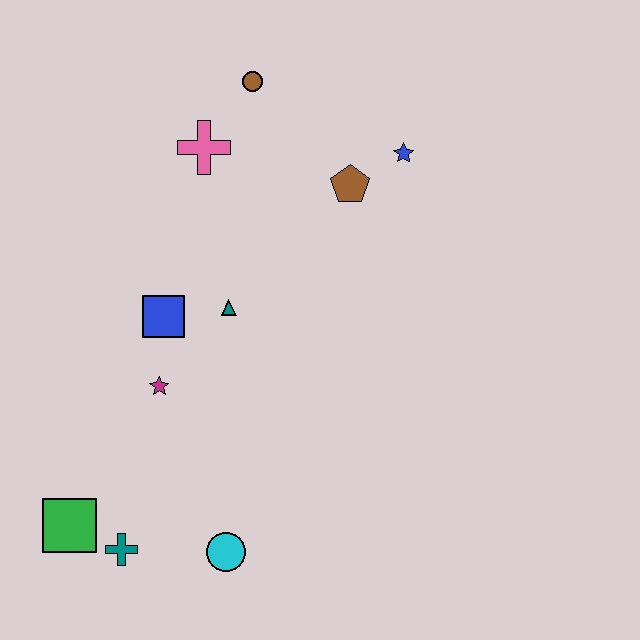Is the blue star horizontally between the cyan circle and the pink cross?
No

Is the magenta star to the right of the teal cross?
Yes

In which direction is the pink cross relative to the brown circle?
The pink cross is below the brown circle.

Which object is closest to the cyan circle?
The teal cross is closest to the cyan circle.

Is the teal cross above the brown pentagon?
No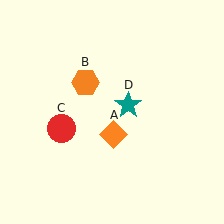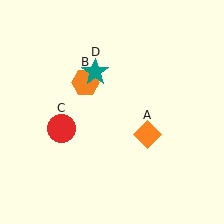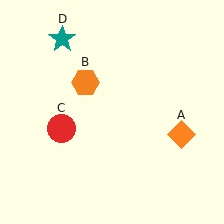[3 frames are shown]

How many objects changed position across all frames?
2 objects changed position: orange diamond (object A), teal star (object D).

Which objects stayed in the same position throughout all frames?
Orange hexagon (object B) and red circle (object C) remained stationary.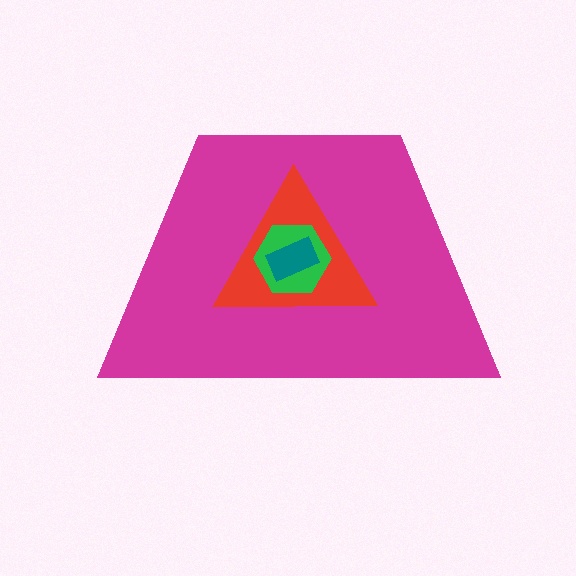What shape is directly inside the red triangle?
The green hexagon.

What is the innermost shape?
The teal rectangle.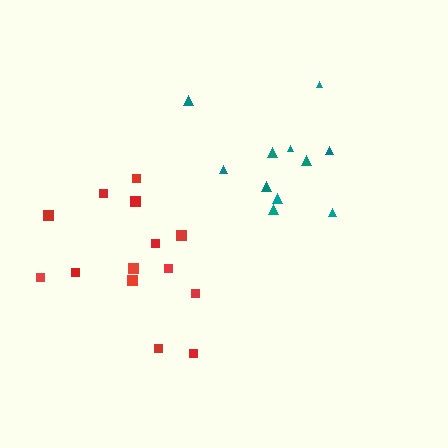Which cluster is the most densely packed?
Red.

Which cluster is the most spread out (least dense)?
Teal.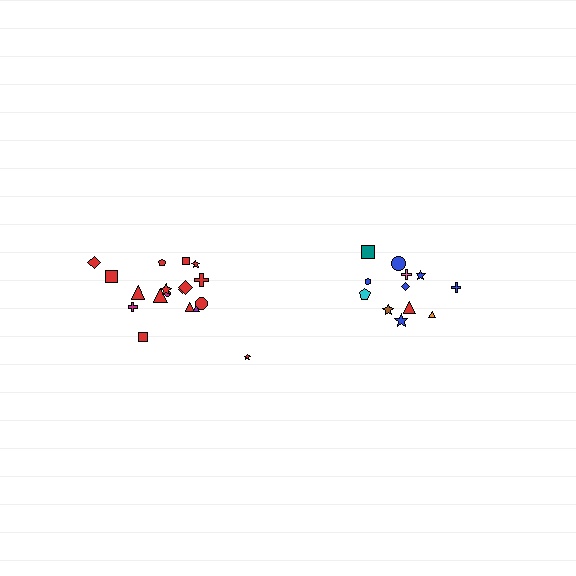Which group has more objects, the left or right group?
The left group.